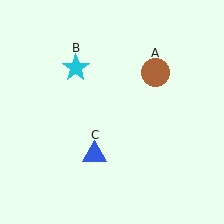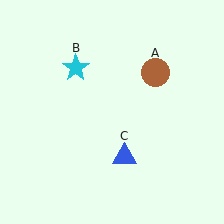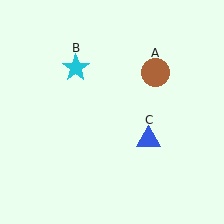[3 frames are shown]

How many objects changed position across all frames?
1 object changed position: blue triangle (object C).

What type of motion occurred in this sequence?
The blue triangle (object C) rotated counterclockwise around the center of the scene.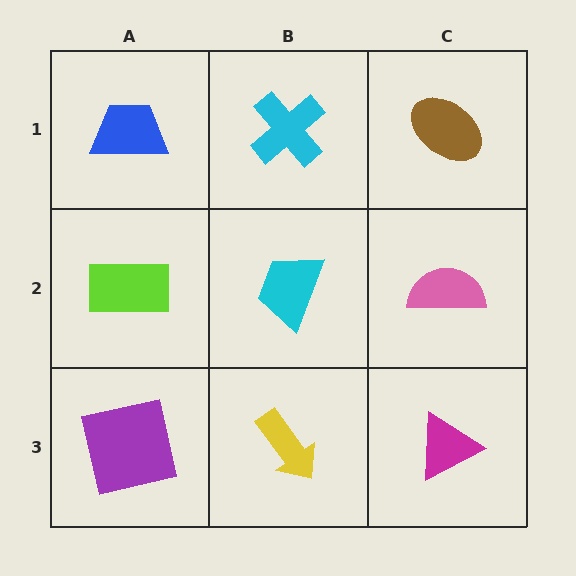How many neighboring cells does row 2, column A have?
3.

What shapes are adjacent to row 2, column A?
A blue trapezoid (row 1, column A), a purple square (row 3, column A), a cyan trapezoid (row 2, column B).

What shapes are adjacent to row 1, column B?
A cyan trapezoid (row 2, column B), a blue trapezoid (row 1, column A), a brown ellipse (row 1, column C).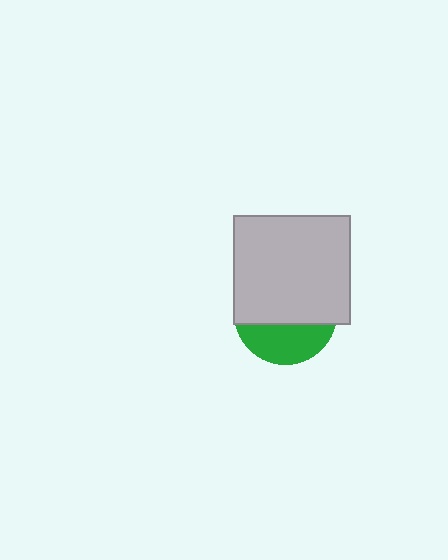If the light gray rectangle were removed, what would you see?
You would see the complete green circle.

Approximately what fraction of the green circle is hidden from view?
Roughly 65% of the green circle is hidden behind the light gray rectangle.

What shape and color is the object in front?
The object in front is a light gray rectangle.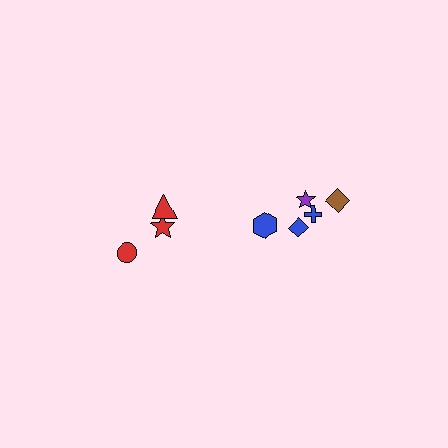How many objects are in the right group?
There are 6 objects.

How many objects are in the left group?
There are 3 objects.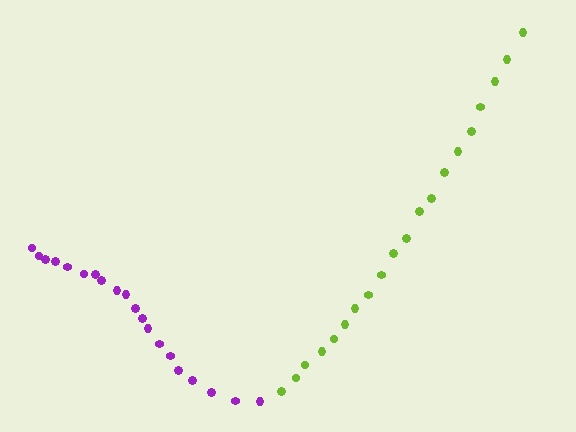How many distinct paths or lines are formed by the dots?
There are 2 distinct paths.